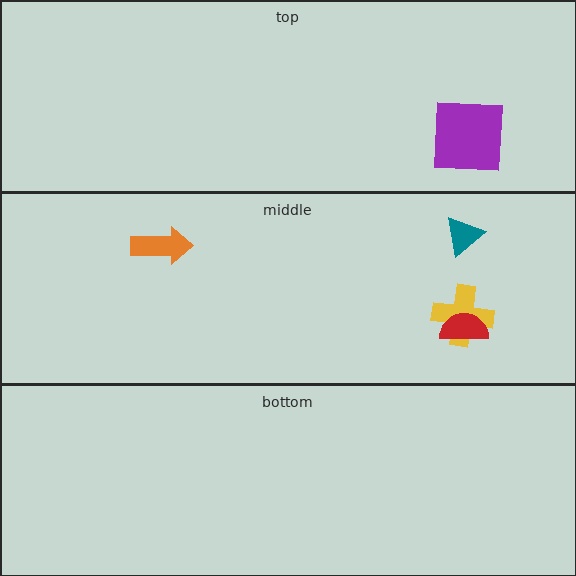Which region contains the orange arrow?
The middle region.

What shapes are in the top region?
The purple square.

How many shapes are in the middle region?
4.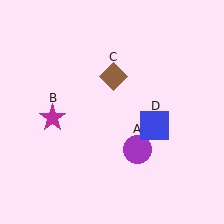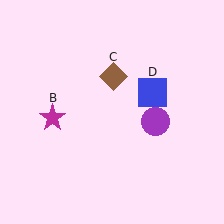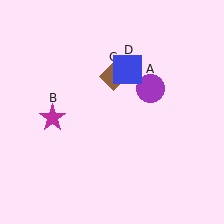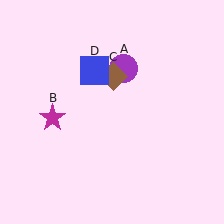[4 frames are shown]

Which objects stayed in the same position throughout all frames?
Magenta star (object B) and brown diamond (object C) remained stationary.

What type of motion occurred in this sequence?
The purple circle (object A), blue square (object D) rotated counterclockwise around the center of the scene.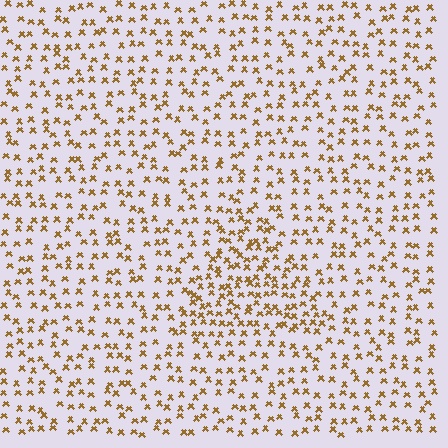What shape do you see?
I see a triangle.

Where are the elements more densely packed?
The elements are more densely packed inside the triangle boundary.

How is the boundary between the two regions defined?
The boundary is defined by a change in element density (approximately 1.8x ratio). All elements are the same color, size, and shape.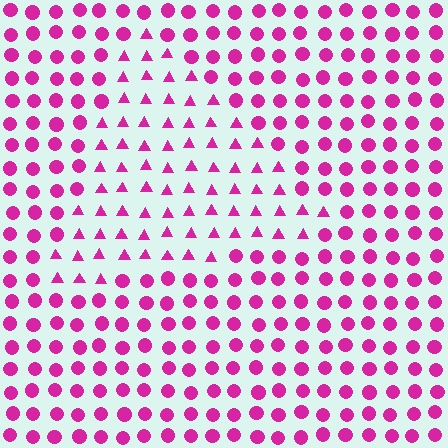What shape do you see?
I see a triangle.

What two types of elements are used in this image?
The image uses triangles inside the triangle region and circles outside it.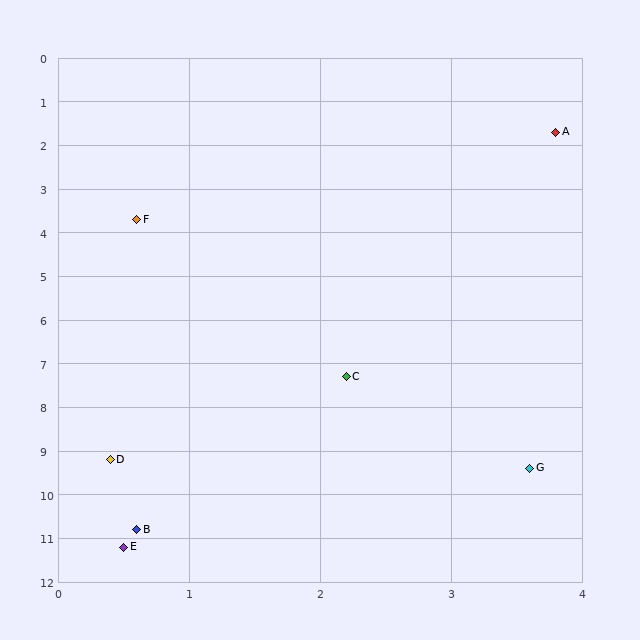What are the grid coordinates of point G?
Point G is at approximately (3.6, 9.4).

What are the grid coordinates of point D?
Point D is at approximately (0.4, 9.2).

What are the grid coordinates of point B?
Point B is at approximately (0.6, 10.8).